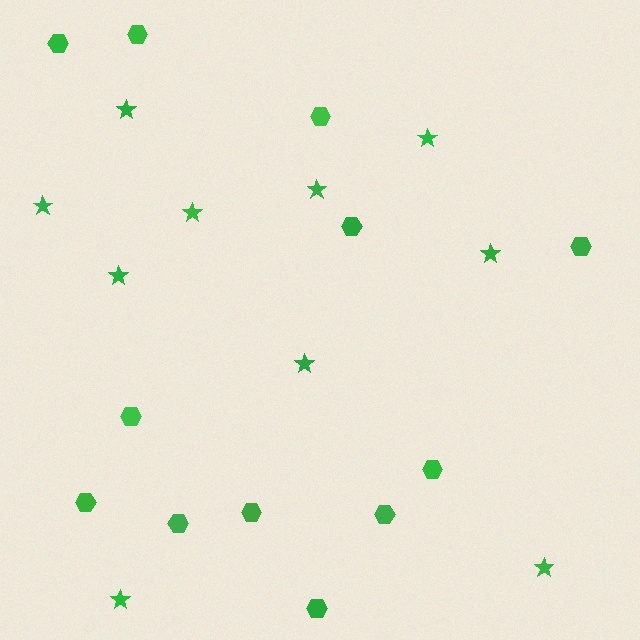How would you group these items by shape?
There are 2 groups: one group of hexagons (12) and one group of stars (10).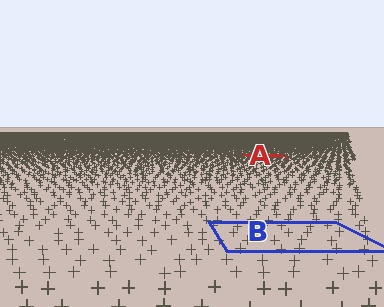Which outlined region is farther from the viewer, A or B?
Region A is farther from the viewer — the texture elements inside it appear smaller and more densely packed.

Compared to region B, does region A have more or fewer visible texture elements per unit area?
Region A has more texture elements per unit area — they are packed more densely because it is farther away.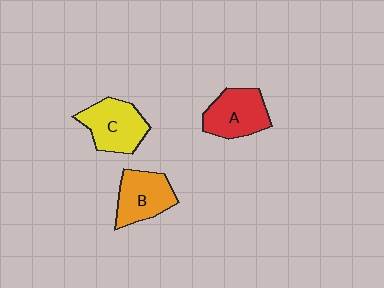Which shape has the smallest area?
Shape B (orange).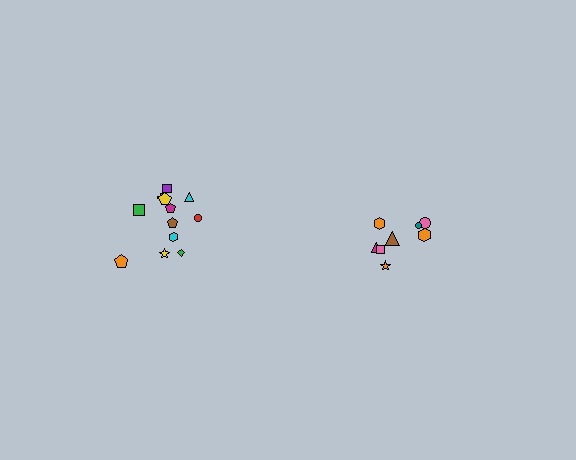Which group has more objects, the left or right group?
The left group.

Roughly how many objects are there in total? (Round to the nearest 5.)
Roughly 20 objects in total.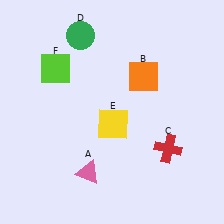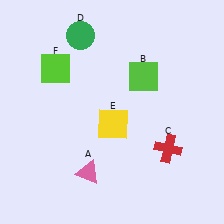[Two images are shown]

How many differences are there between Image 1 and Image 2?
There is 1 difference between the two images.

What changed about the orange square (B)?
In Image 1, B is orange. In Image 2, it changed to lime.